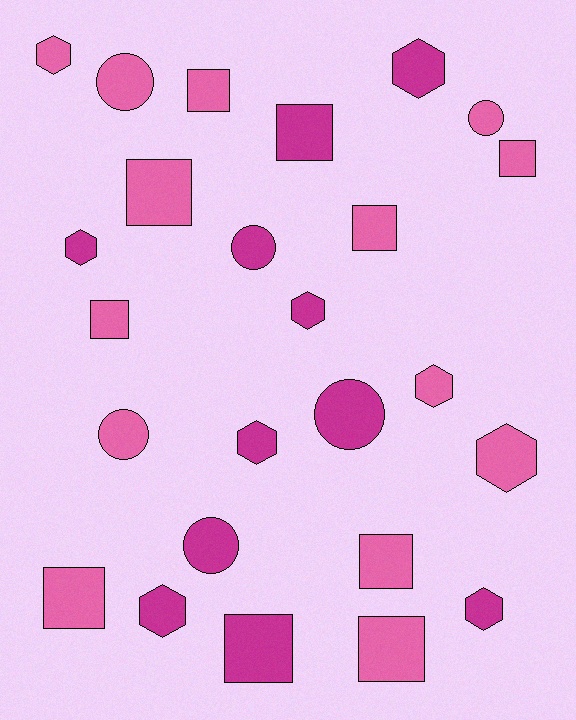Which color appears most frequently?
Pink, with 14 objects.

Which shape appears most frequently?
Square, with 10 objects.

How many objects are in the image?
There are 25 objects.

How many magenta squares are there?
There are 2 magenta squares.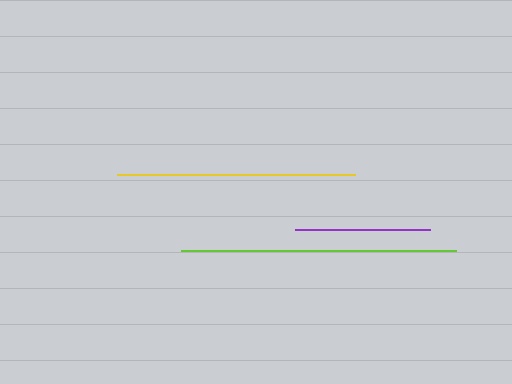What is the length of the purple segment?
The purple segment is approximately 136 pixels long.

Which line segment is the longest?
The lime line is the longest at approximately 274 pixels.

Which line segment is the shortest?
The purple line is the shortest at approximately 136 pixels.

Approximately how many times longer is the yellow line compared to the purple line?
The yellow line is approximately 1.8 times the length of the purple line.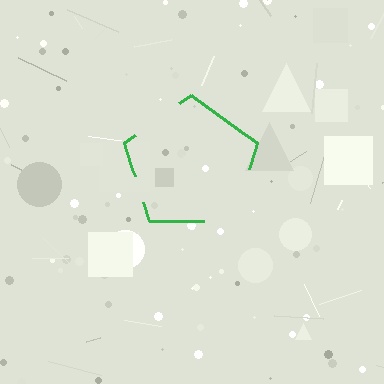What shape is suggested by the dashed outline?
The dashed outline suggests a pentagon.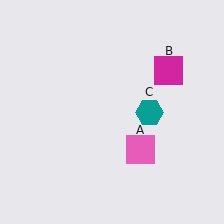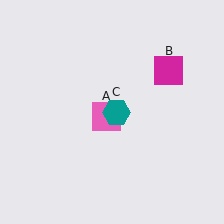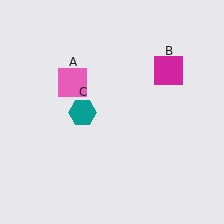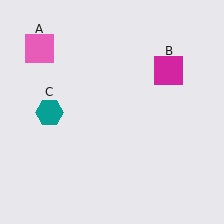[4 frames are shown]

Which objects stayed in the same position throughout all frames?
Magenta square (object B) remained stationary.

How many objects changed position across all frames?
2 objects changed position: pink square (object A), teal hexagon (object C).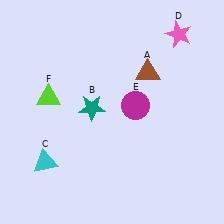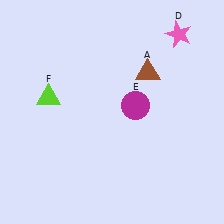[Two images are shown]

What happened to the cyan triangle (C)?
The cyan triangle (C) was removed in Image 2. It was in the bottom-left area of Image 1.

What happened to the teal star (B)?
The teal star (B) was removed in Image 2. It was in the top-left area of Image 1.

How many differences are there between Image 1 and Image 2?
There are 2 differences between the two images.